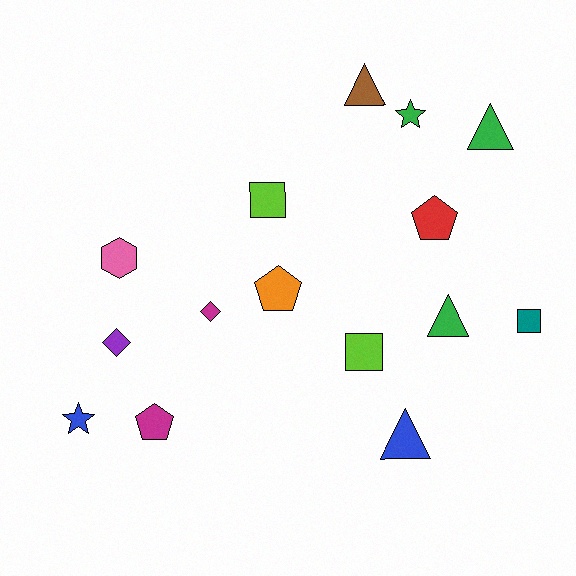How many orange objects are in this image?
There is 1 orange object.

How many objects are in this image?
There are 15 objects.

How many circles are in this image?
There are no circles.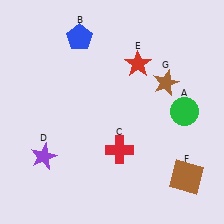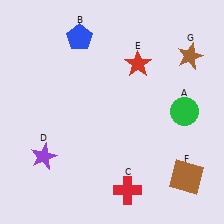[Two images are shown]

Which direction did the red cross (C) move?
The red cross (C) moved down.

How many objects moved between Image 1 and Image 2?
2 objects moved between the two images.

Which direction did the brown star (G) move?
The brown star (G) moved up.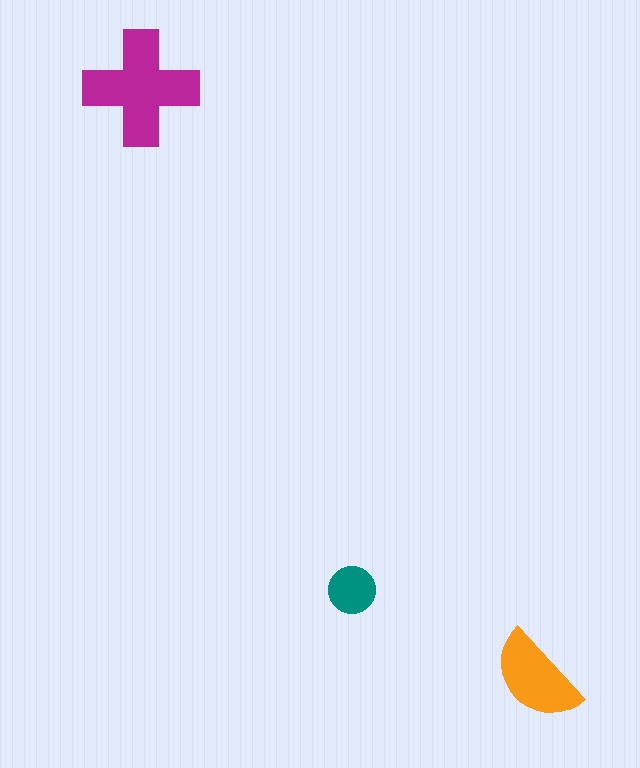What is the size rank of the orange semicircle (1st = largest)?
2nd.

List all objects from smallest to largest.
The teal circle, the orange semicircle, the magenta cross.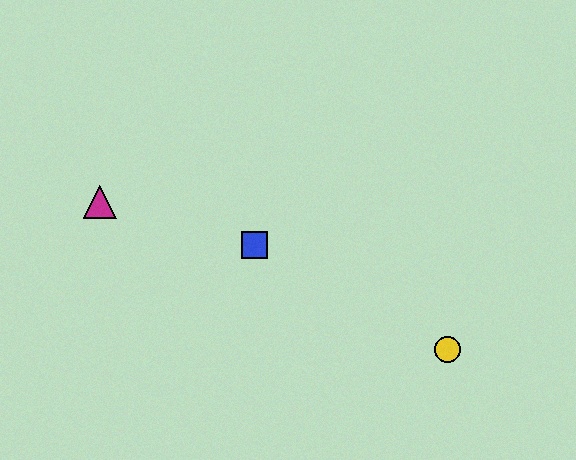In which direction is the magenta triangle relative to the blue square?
The magenta triangle is to the left of the blue square.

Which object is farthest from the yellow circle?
The magenta triangle is farthest from the yellow circle.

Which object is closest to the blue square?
The magenta triangle is closest to the blue square.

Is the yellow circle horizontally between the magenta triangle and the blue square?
No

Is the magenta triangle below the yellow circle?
No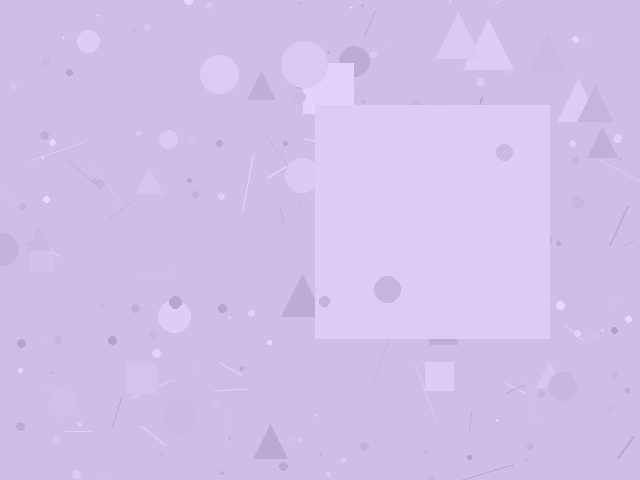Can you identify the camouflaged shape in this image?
The camouflaged shape is a square.